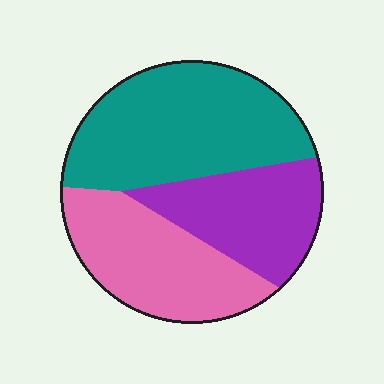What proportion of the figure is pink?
Pink takes up about one third (1/3) of the figure.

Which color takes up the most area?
Teal, at roughly 45%.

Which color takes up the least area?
Purple, at roughly 25%.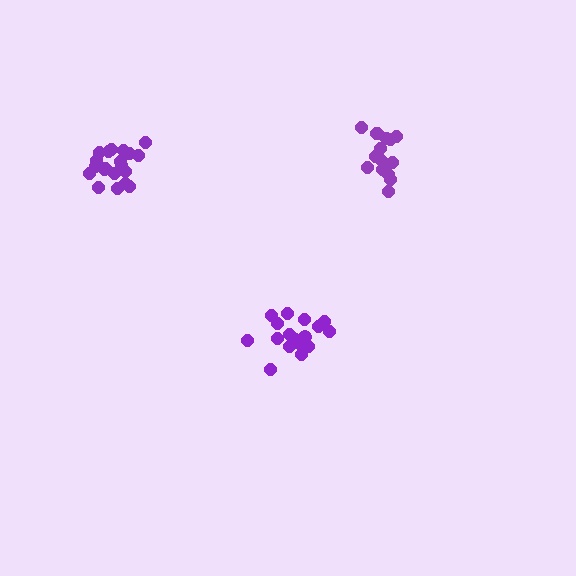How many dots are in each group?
Group 1: 19 dots, Group 2: 20 dots, Group 3: 15 dots (54 total).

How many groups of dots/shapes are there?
There are 3 groups.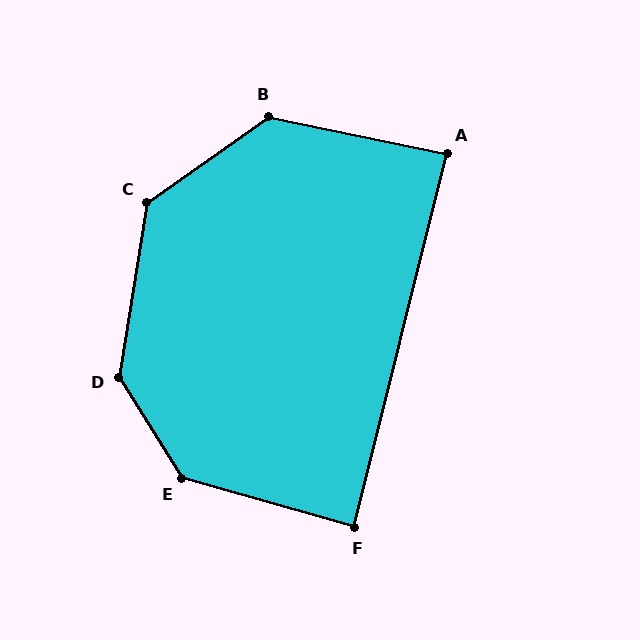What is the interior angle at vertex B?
Approximately 133 degrees (obtuse).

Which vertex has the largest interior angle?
D, at approximately 139 degrees.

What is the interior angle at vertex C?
Approximately 134 degrees (obtuse).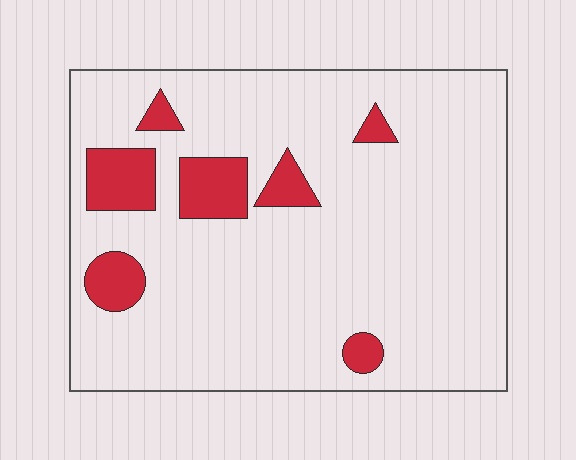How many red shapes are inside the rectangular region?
7.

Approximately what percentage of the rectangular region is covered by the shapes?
Approximately 10%.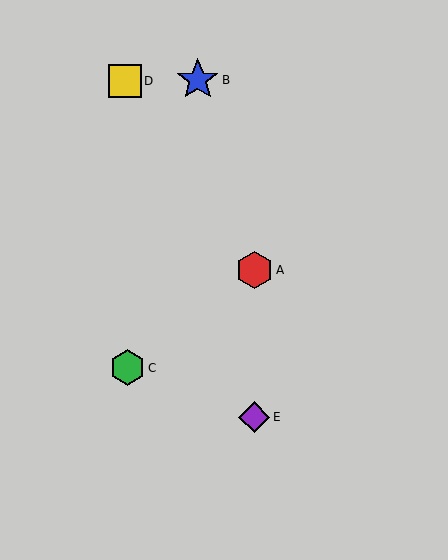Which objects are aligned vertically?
Objects A, E are aligned vertically.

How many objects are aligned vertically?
2 objects (A, E) are aligned vertically.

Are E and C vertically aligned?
No, E is at x≈254 and C is at x≈128.